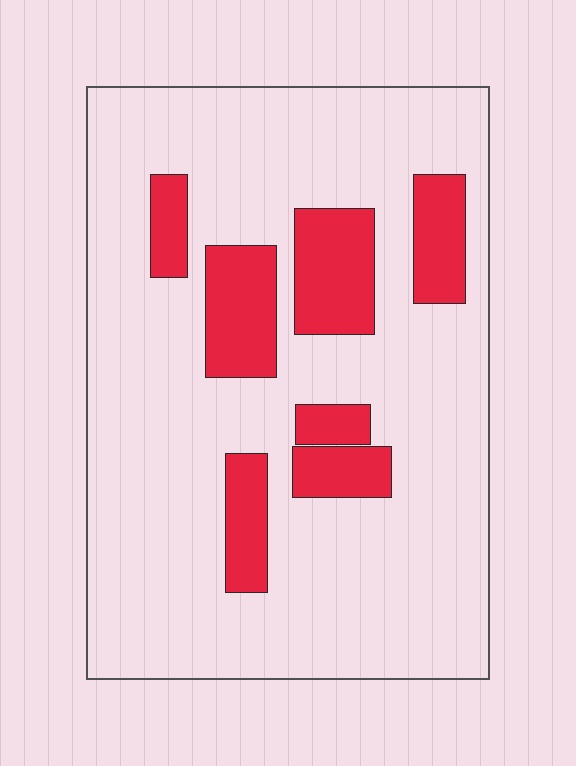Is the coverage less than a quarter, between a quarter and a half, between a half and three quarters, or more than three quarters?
Less than a quarter.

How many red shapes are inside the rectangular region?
7.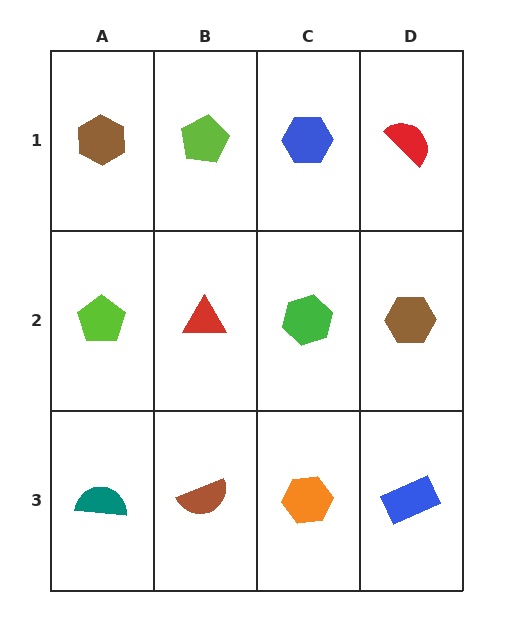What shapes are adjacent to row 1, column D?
A brown hexagon (row 2, column D), a blue hexagon (row 1, column C).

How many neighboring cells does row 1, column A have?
2.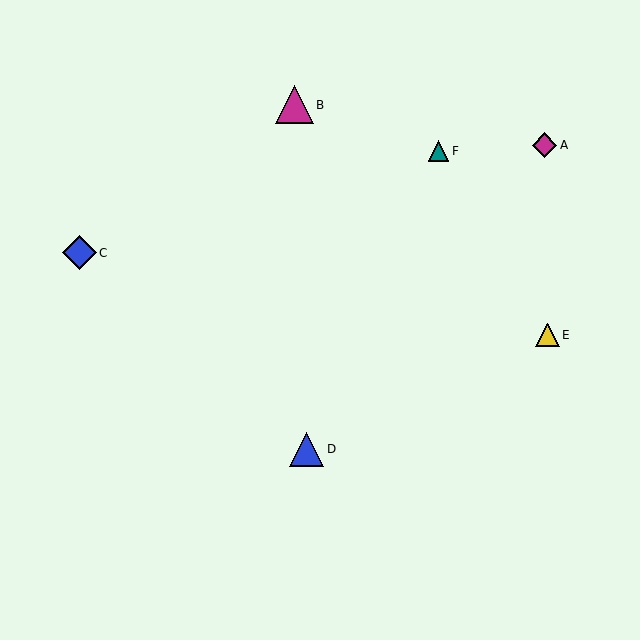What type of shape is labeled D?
Shape D is a blue triangle.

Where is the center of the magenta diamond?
The center of the magenta diamond is at (544, 145).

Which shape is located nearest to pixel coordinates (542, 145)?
The magenta diamond (labeled A) at (544, 145) is nearest to that location.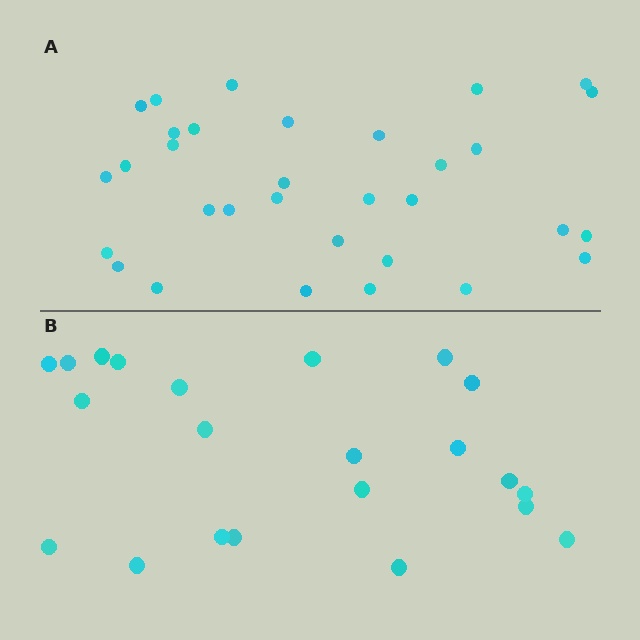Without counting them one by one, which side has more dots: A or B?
Region A (the top region) has more dots.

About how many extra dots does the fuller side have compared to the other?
Region A has roughly 10 or so more dots than region B.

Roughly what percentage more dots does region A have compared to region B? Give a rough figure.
About 45% more.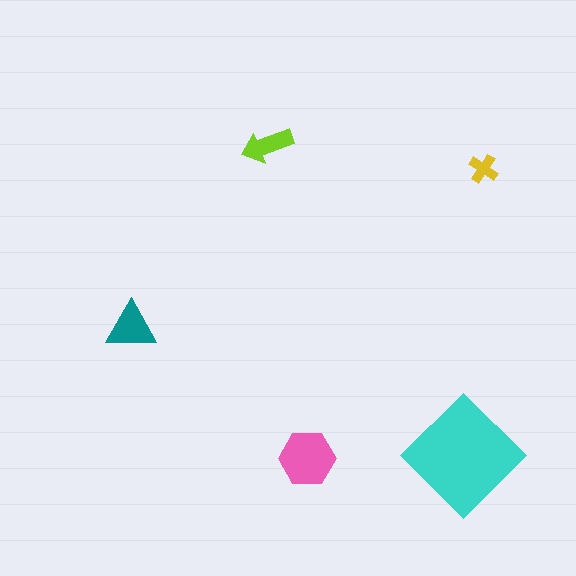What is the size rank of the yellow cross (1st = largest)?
5th.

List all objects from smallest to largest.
The yellow cross, the lime arrow, the teal triangle, the pink hexagon, the cyan diamond.